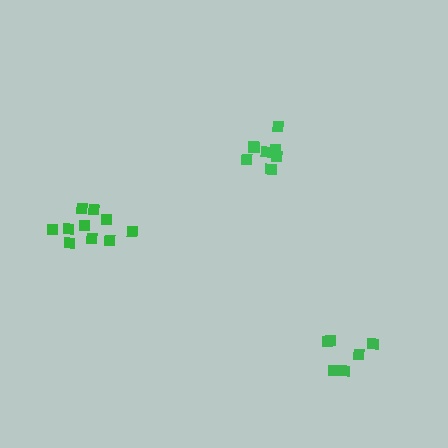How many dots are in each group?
Group 1: 10 dots, Group 2: 6 dots, Group 3: 8 dots (24 total).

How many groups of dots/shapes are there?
There are 3 groups.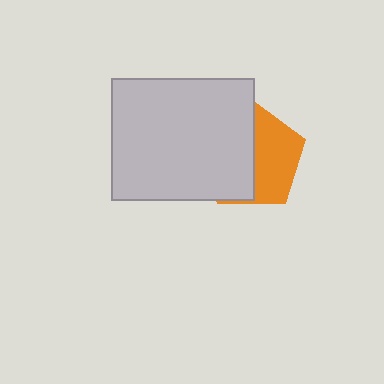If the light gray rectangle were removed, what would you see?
You would see the complete orange pentagon.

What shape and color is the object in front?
The object in front is a light gray rectangle.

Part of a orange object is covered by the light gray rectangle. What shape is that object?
It is a pentagon.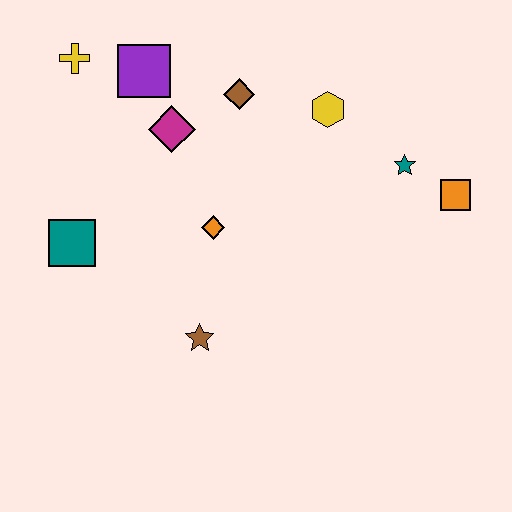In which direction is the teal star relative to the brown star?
The teal star is to the right of the brown star.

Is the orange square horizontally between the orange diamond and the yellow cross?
No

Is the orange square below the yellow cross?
Yes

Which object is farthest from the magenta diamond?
The orange square is farthest from the magenta diamond.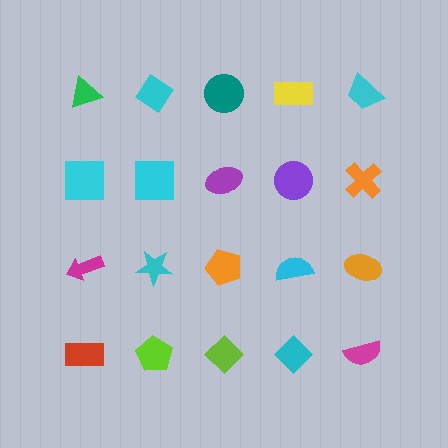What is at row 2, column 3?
A purple ellipse.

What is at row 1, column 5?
A cyan trapezoid.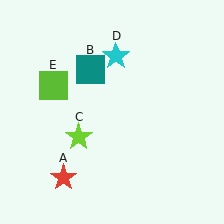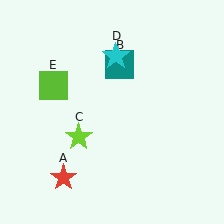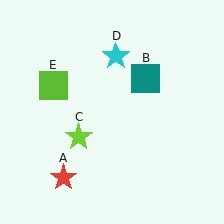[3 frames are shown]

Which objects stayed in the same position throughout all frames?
Red star (object A) and lime star (object C) and cyan star (object D) and lime square (object E) remained stationary.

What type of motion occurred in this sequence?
The teal square (object B) rotated clockwise around the center of the scene.